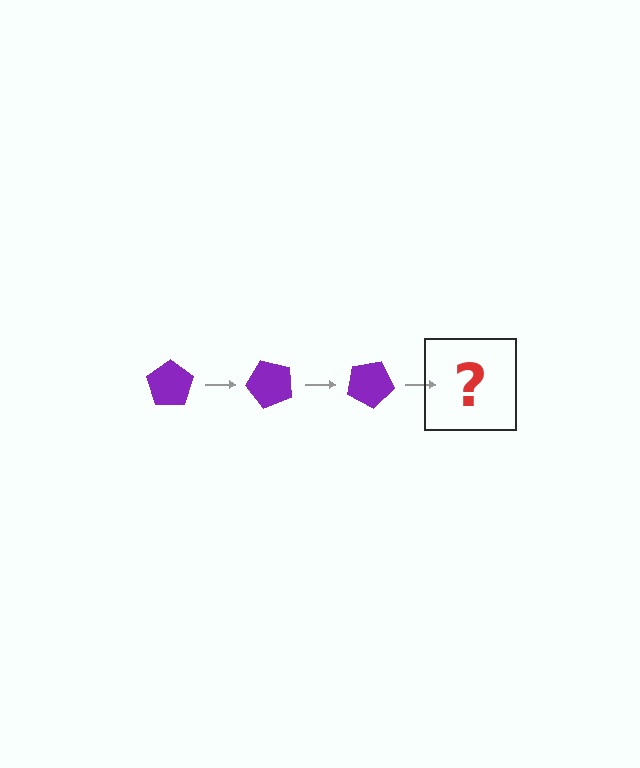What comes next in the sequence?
The next element should be a purple pentagon rotated 150 degrees.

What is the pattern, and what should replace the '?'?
The pattern is that the pentagon rotates 50 degrees each step. The '?' should be a purple pentagon rotated 150 degrees.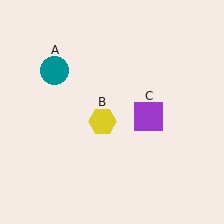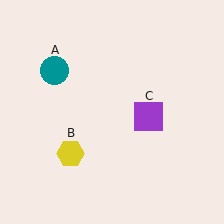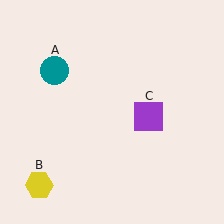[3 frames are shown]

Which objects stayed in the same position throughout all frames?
Teal circle (object A) and purple square (object C) remained stationary.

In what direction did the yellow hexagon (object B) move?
The yellow hexagon (object B) moved down and to the left.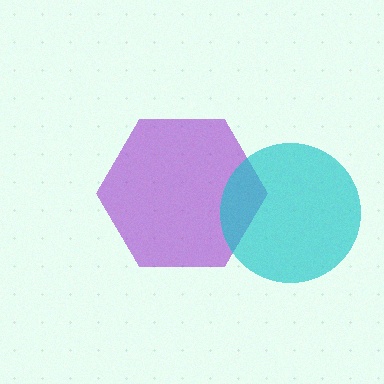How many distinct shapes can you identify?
There are 2 distinct shapes: a purple hexagon, a cyan circle.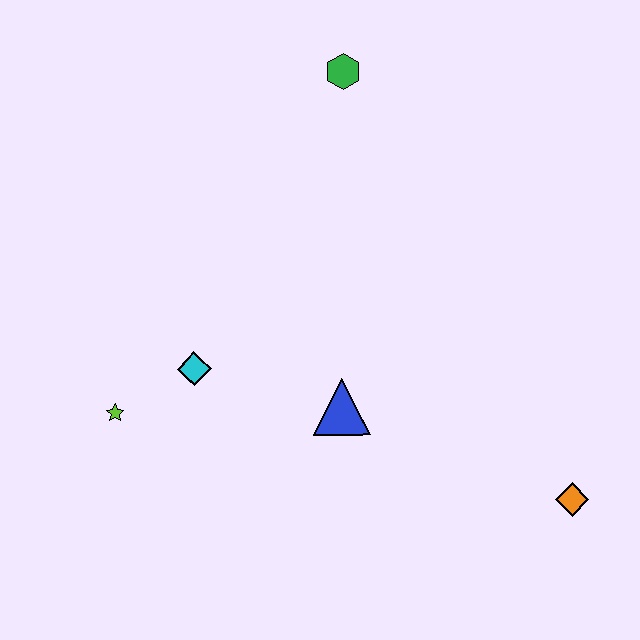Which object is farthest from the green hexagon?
The orange diamond is farthest from the green hexagon.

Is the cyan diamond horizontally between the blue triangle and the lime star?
Yes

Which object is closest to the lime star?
The cyan diamond is closest to the lime star.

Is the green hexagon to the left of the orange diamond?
Yes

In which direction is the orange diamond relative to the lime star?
The orange diamond is to the right of the lime star.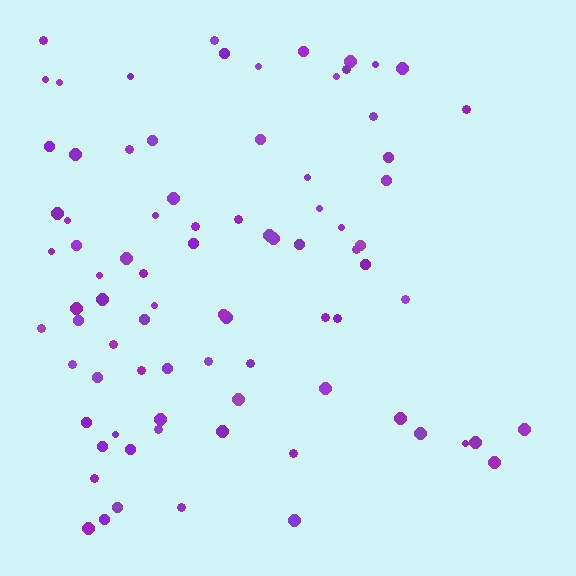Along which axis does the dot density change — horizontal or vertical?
Horizontal.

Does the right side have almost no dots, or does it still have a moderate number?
Still a moderate number, just noticeably fewer than the left.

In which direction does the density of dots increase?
From right to left, with the left side densest.